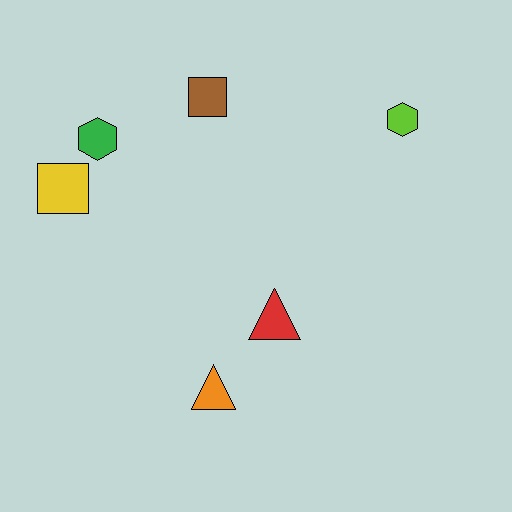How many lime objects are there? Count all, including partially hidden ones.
There is 1 lime object.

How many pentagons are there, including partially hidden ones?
There are no pentagons.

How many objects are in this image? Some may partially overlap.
There are 6 objects.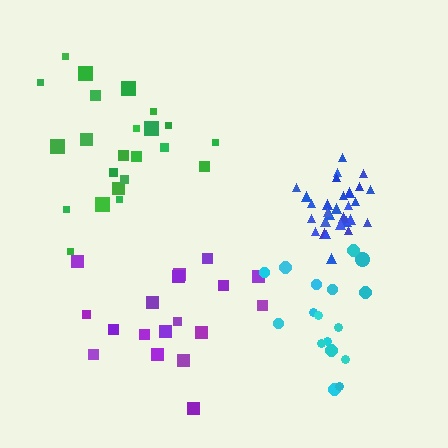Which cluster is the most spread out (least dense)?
Purple.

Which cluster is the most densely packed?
Blue.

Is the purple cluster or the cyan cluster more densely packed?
Cyan.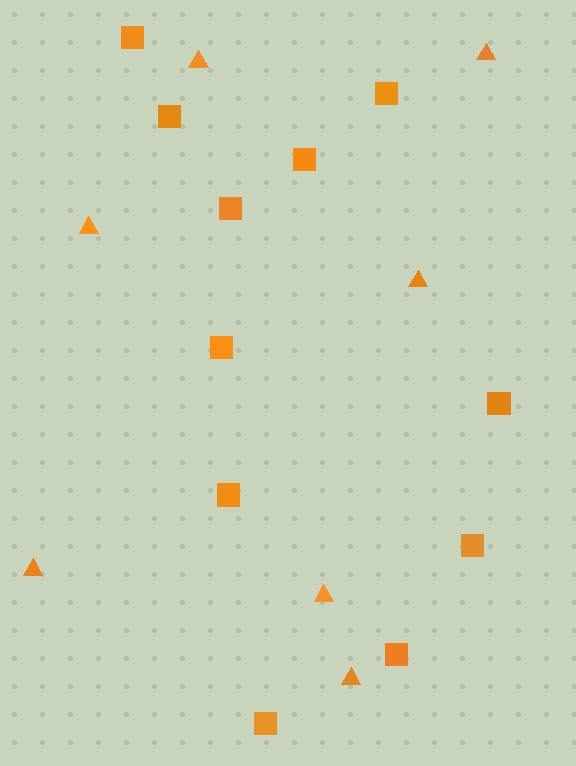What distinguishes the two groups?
There are 2 groups: one group of triangles (7) and one group of squares (11).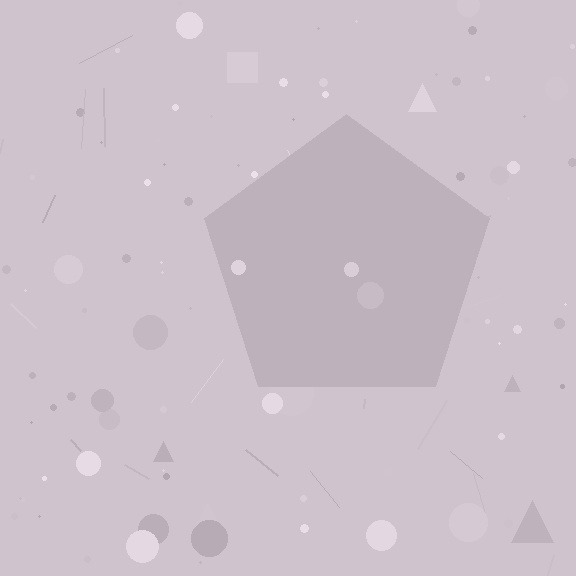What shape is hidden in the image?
A pentagon is hidden in the image.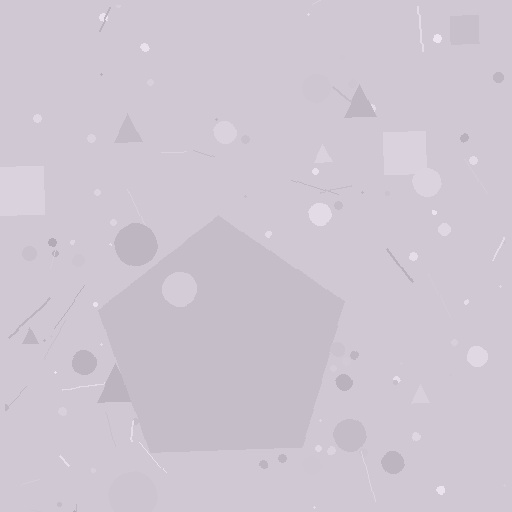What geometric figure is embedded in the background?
A pentagon is embedded in the background.